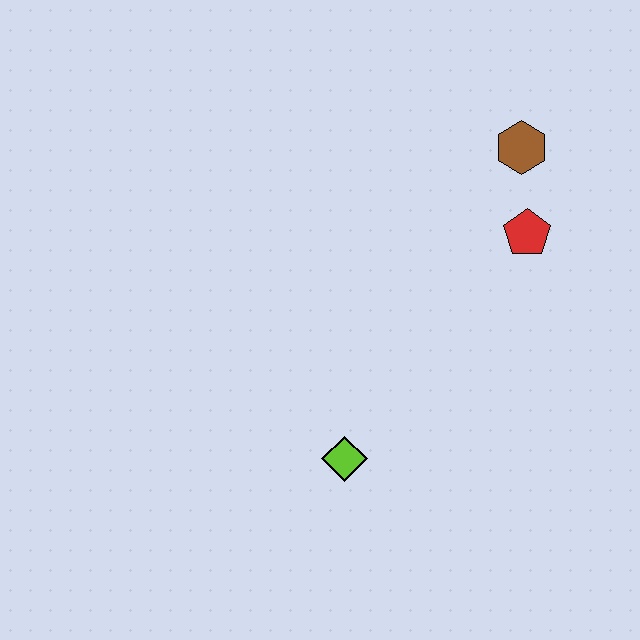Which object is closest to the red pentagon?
The brown hexagon is closest to the red pentagon.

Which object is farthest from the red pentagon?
The lime diamond is farthest from the red pentagon.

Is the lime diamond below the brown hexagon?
Yes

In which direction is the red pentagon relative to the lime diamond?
The red pentagon is above the lime diamond.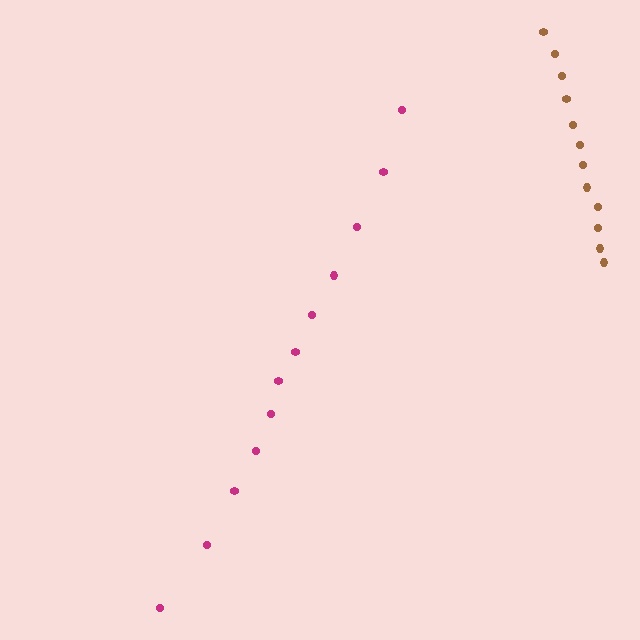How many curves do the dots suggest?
There are 2 distinct paths.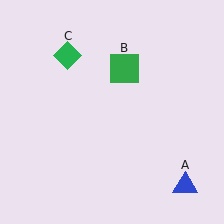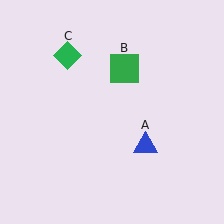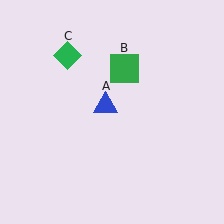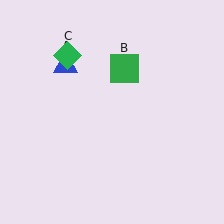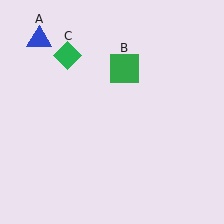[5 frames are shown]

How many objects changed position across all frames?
1 object changed position: blue triangle (object A).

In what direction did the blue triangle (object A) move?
The blue triangle (object A) moved up and to the left.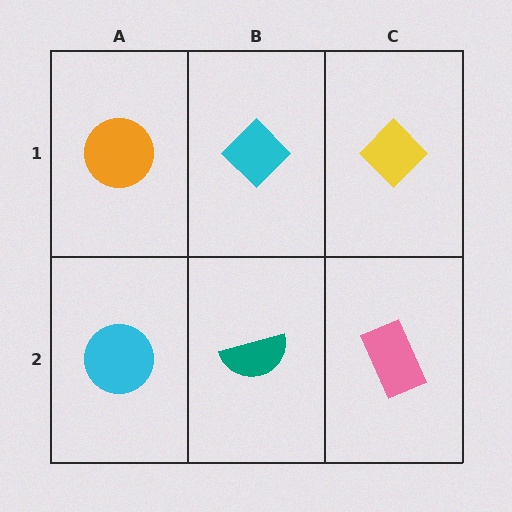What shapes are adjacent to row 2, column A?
An orange circle (row 1, column A), a teal semicircle (row 2, column B).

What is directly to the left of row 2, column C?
A teal semicircle.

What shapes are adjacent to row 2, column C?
A yellow diamond (row 1, column C), a teal semicircle (row 2, column B).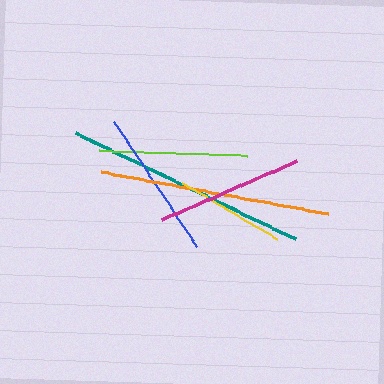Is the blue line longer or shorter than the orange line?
The orange line is longer than the blue line.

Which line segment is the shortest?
The yellow line is the shortest at approximately 110 pixels.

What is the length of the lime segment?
The lime segment is approximately 148 pixels long.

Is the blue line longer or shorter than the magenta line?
The blue line is longer than the magenta line.